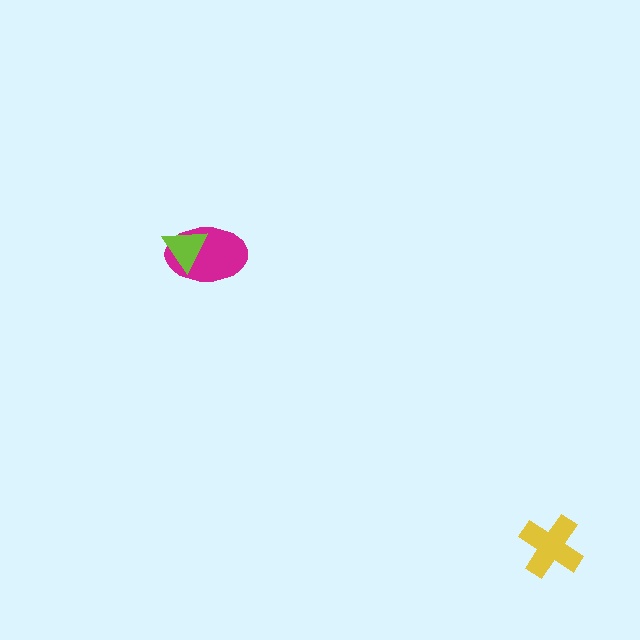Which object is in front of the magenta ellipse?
The lime triangle is in front of the magenta ellipse.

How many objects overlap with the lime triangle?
1 object overlaps with the lime triangle.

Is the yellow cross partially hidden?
No, no other shape covers it.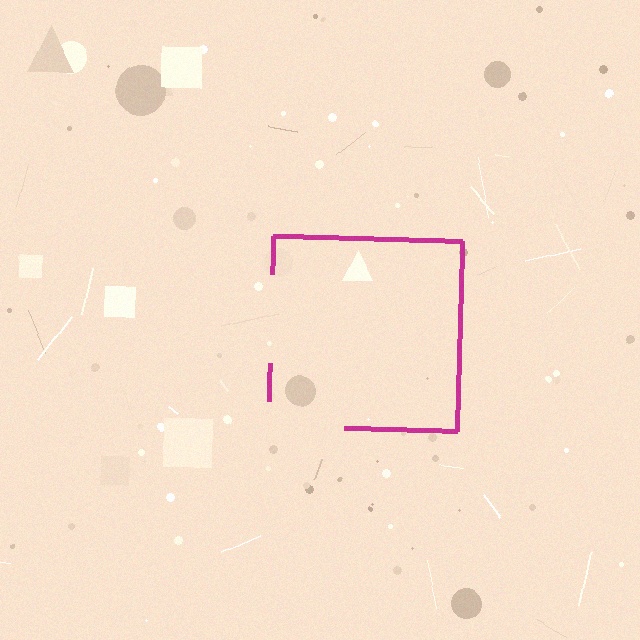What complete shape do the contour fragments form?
The contour fragments form a square.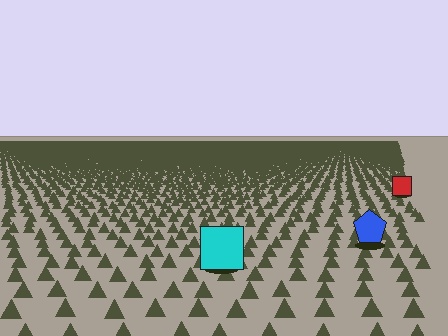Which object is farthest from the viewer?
The red square is farthest from the viewer. It appears smaller and the ground texture around it is denser.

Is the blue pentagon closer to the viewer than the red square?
Yes. The blue pentagon is closer — you can tell from the texture gradient: the ground texture is coarser near it.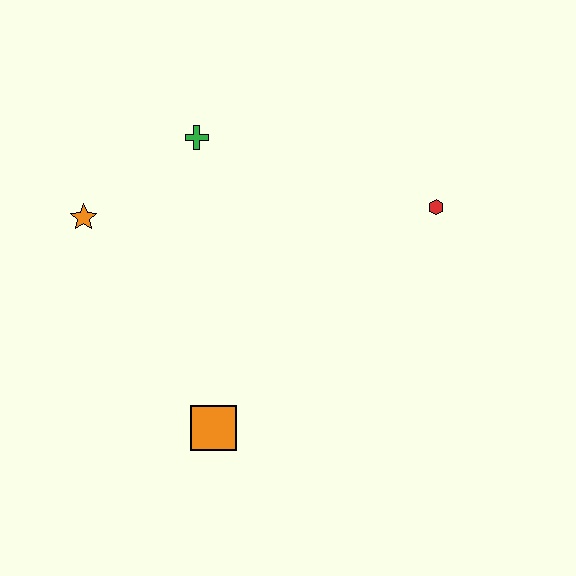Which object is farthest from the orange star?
The red hexagon is farthest from the orange star.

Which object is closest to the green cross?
The orange star is closest to the green cross.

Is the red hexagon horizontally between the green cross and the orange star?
No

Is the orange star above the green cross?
No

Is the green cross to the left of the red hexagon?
Yes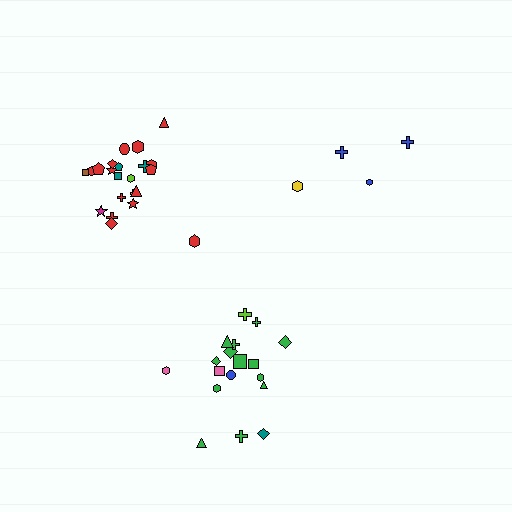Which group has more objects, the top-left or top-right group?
The top-left group.